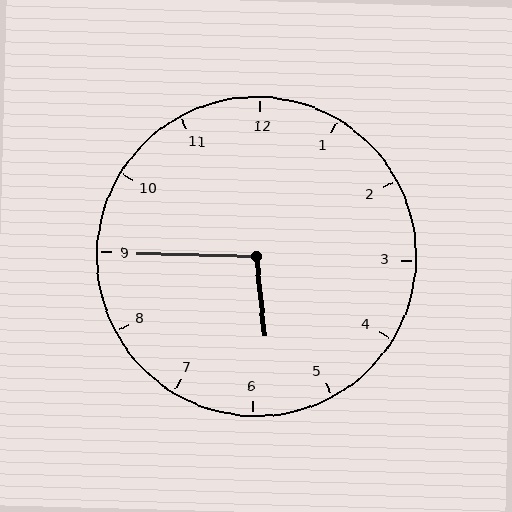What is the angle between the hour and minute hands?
Approximately 98 degrees.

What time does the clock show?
5:45.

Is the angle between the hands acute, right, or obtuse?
It is obtuse.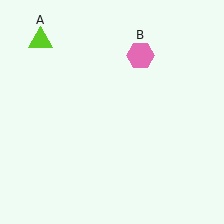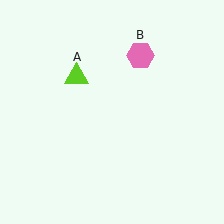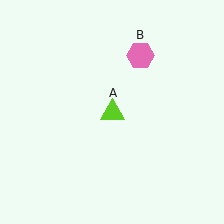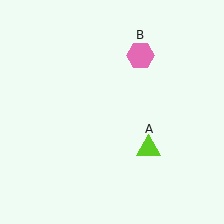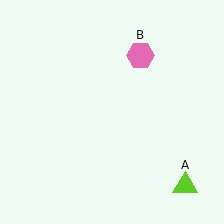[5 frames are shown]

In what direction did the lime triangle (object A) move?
The lime triangle (object A) moved down and to the right.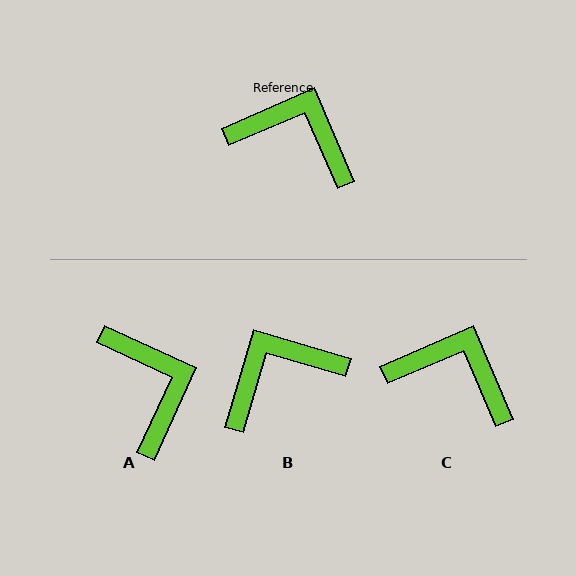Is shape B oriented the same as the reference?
No, it is off by about 50 degrees.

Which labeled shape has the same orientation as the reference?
C.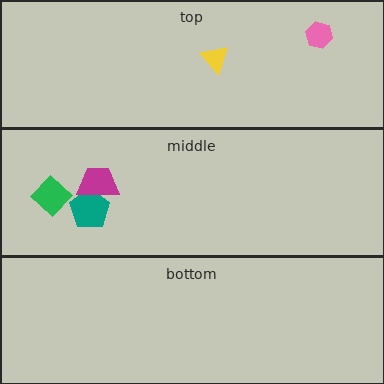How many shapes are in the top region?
2.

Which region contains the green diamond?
The middle region.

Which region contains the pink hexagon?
The top region.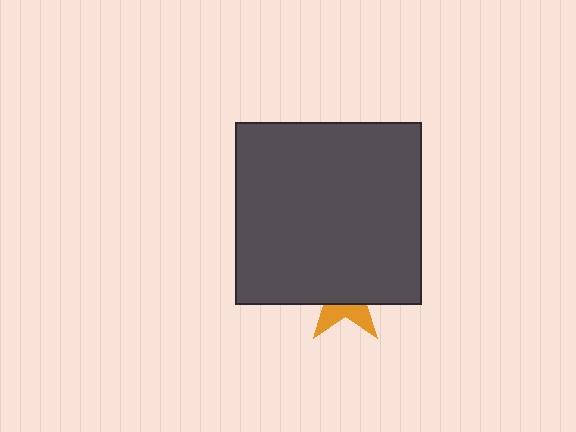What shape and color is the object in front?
The object in front is a dark gray rectangle.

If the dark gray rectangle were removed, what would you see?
You would see the complete orange star.